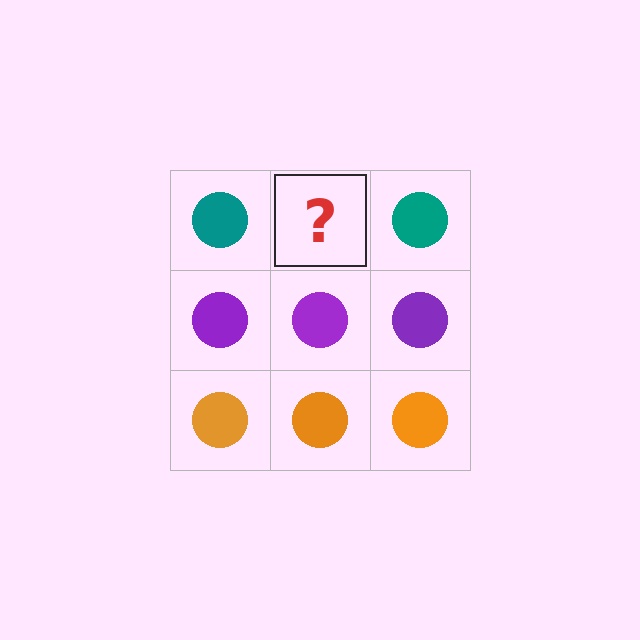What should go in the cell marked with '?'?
The missing cell should contain a teal circle.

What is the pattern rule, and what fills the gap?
The rule is that each row has a consistent color. The gap should be filled with a teal circle.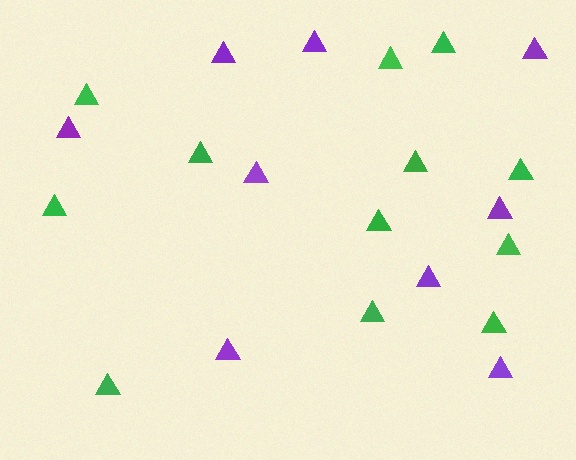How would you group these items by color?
There are 2 groups: one group of green triangles (12) and one group of purple triangles (9).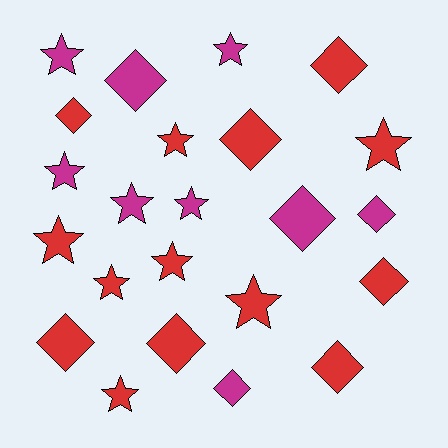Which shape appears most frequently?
Star, with 12 objects.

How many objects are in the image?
There are 23 objects.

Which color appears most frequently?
Red, with 14 objects.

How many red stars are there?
There are 7 red stars.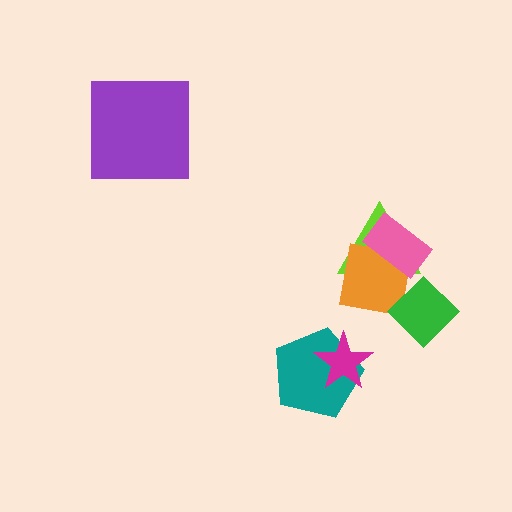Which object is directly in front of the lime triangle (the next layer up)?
The orange square is directly in front of the lime triangle.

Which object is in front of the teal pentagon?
The magenta star is in front of the teal pentagon.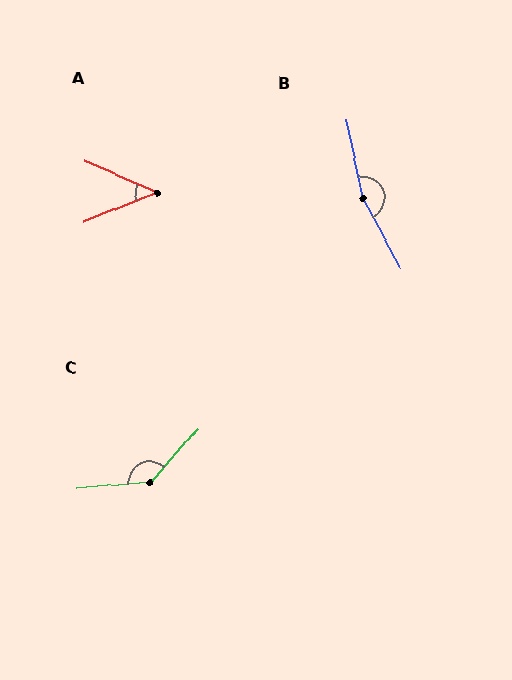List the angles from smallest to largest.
A (45°), C (137°), B (164°).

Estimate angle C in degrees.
Approximately 137 degrees.